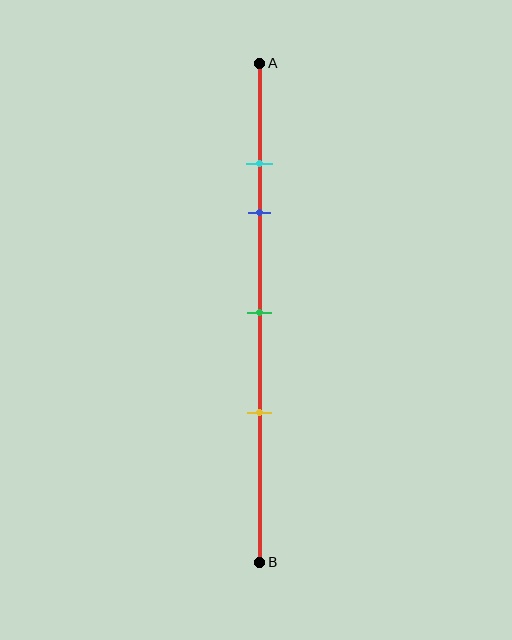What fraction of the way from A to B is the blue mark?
The blue mark is approximately 30% (0.3) of the way from A to B.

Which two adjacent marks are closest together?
The cyan and blue marks are the closest adjacent pair.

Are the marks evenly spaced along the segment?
No, the marks are not evenly spaced.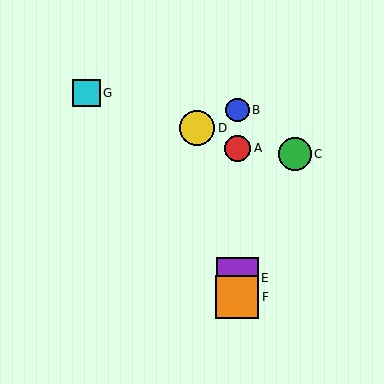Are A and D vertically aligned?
No, A is at x≈237 and D is at x≈197.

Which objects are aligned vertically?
Objects A, B, E, F are aligned vertically.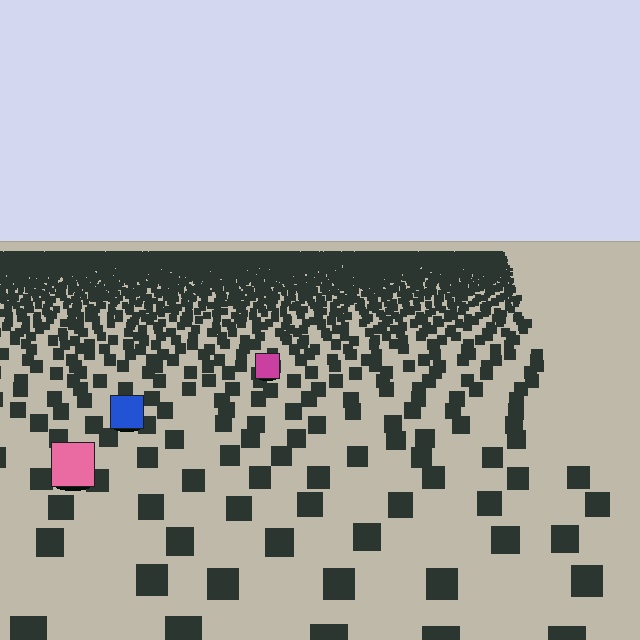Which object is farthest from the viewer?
The magenta square is farthest from the viewer. It appears smaller and the ground texture around it is denser.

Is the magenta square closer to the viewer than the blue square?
No. The blue square is closer — you can tell from the texture gradient: the ground texture is coarser near it.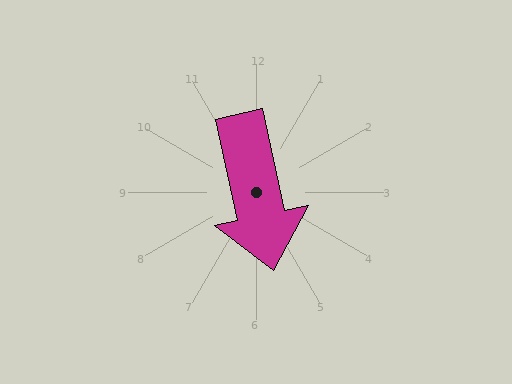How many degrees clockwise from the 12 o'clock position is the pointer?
Approximately 168 degrees.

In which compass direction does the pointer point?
South.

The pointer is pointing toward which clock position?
Roughly 6 o'clock.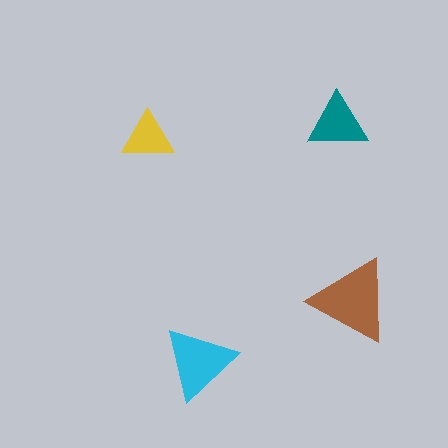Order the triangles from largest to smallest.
the brown one, the cyan one, the teal one, the yellow one.